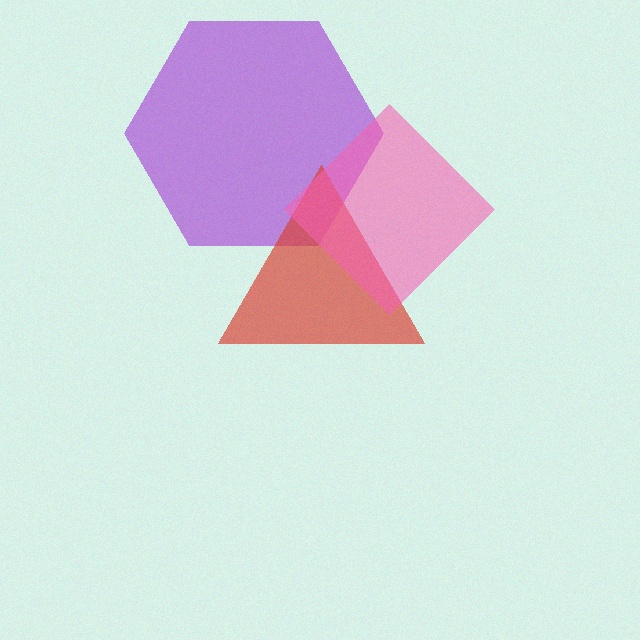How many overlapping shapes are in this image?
There are 3 overlapping shapes in the image.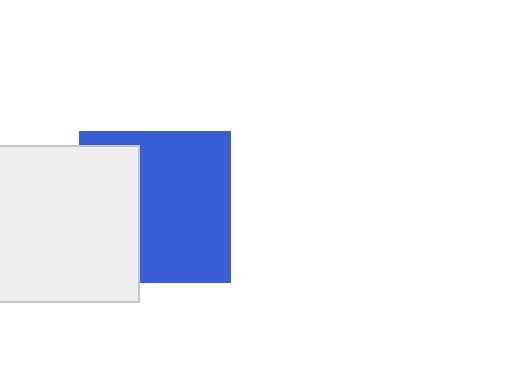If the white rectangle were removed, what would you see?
You would see the complete blue square.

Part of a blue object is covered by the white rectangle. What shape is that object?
It is a square.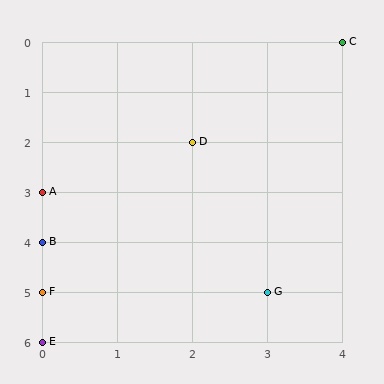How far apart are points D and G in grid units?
Points D and G are 1 column and 3 rows apart (about 3.2 grid units diagonally).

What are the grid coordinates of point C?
Point C is at grid coordinates (4, 0).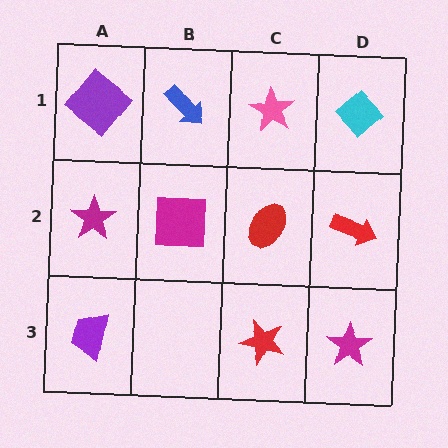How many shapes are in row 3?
3 shapes.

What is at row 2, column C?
A red ellipse.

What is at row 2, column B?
A magenta square.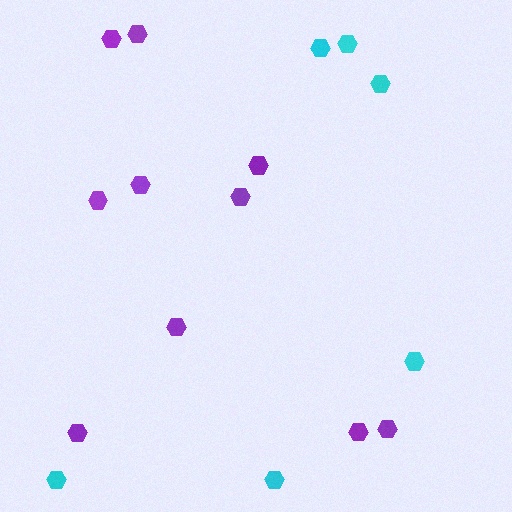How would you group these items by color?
There are 2 groups: one group of purple hexagons (10) and one group of cyan hexagons (6).